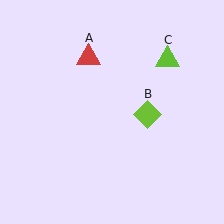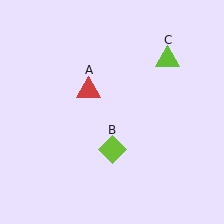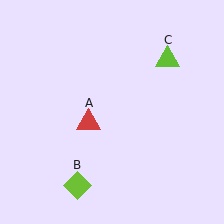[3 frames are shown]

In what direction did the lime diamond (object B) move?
The lime diamond (object B) moved down and to the left.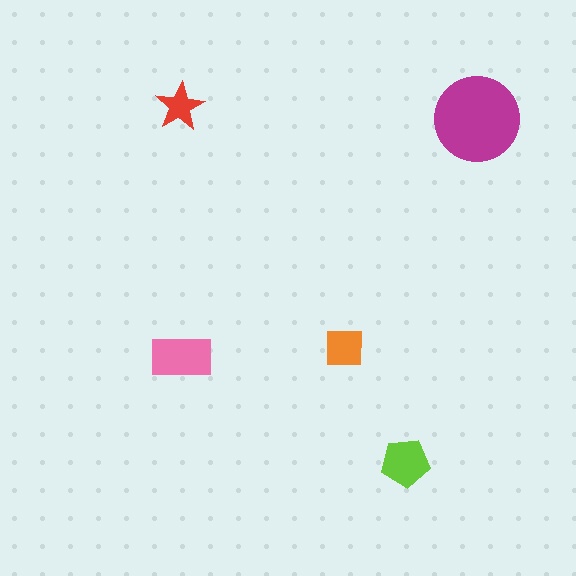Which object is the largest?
The magenta circle.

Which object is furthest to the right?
The magenta circle is rightmost.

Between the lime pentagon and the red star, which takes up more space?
The lime pentagon.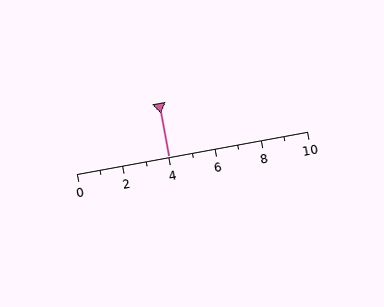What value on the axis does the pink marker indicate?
The marker indicates approximately 4.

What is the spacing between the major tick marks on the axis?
The major ticks are spaced 2 apart.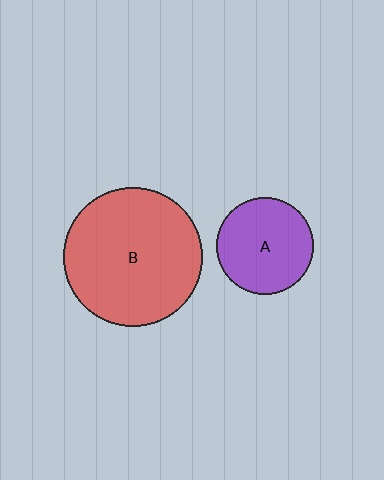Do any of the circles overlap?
No, none of the circles overlap.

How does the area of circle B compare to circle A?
Approximately 2.1 times.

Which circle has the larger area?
Circle B (red).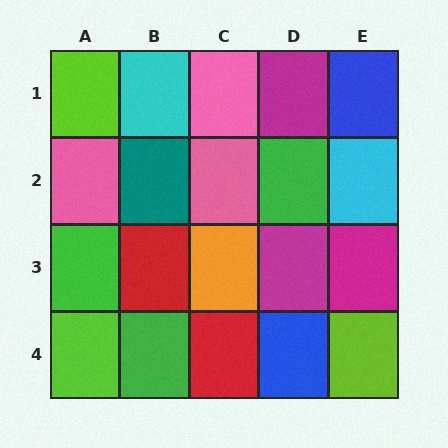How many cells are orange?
1 cell is orange.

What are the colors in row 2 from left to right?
Pink, teal, pink, green, cyan.